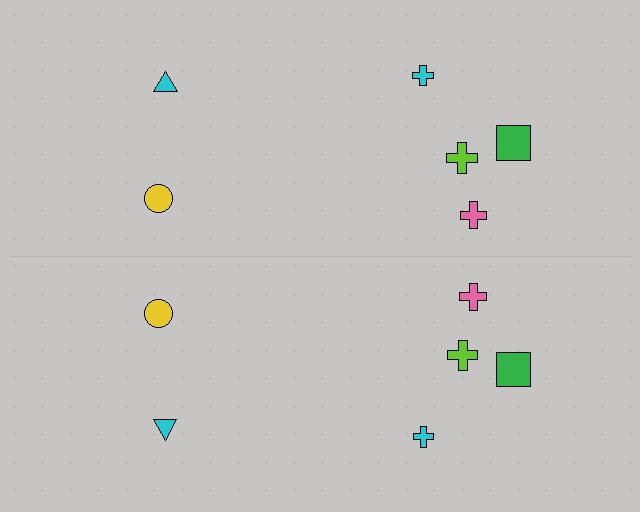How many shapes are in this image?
There are 12 shapes in this image.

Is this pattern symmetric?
Yes, this pattern has bilateral (reflection) symmetry.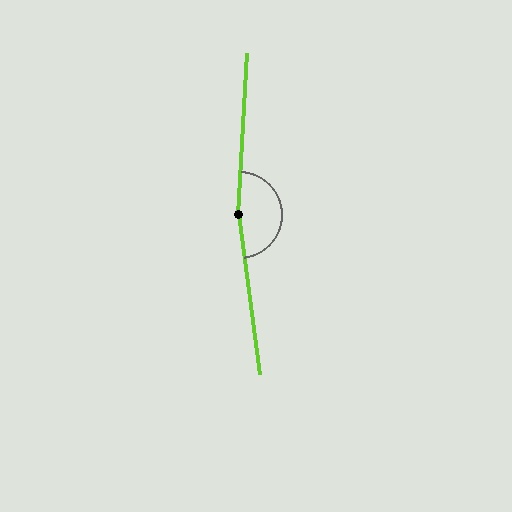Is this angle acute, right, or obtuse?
It is obtuse.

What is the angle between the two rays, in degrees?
Approximately 170 degrees.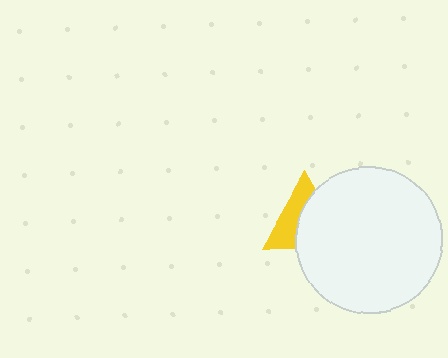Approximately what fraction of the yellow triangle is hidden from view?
Roughly 55% of the yellow triangle is hidden behind the white circle.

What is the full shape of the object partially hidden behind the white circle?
The partially hidden object is a yellow triangle.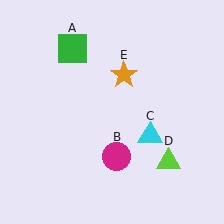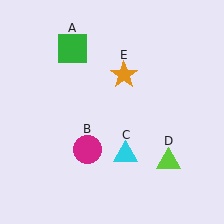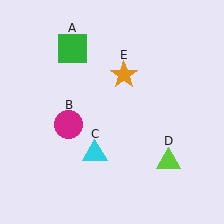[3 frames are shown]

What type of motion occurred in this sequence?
The magenta circle (object B), cyan triangle (object C) rotated clockwise around the center of the scene.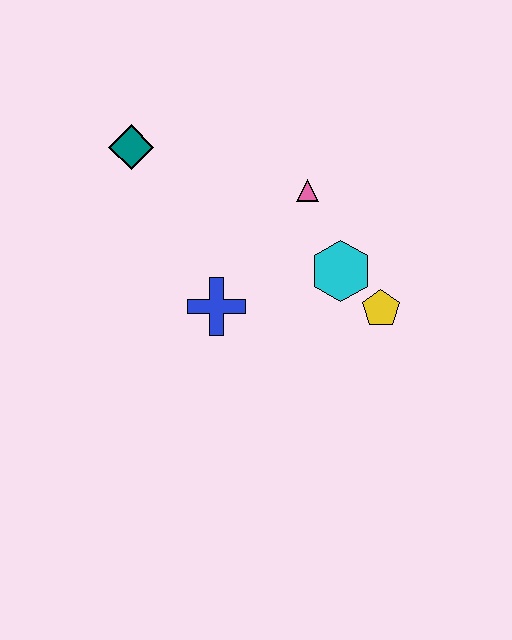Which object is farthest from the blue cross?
The teal diamond is farthest from the blue cross.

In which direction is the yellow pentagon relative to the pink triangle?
The yellow pentagon is below the pink triangle.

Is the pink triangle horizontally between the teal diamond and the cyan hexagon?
Yes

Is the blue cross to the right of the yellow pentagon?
No